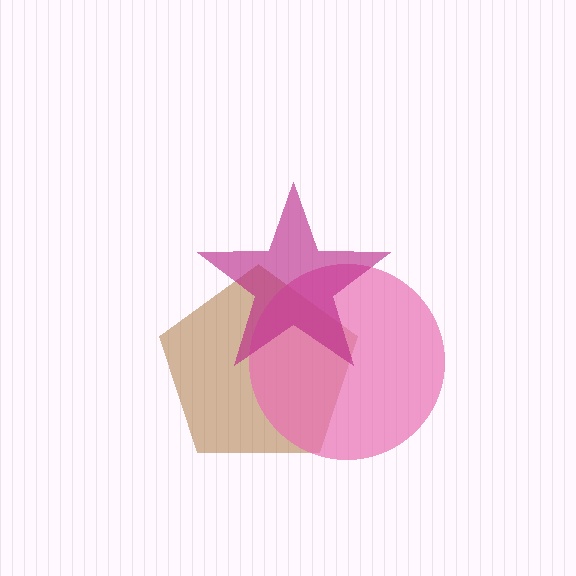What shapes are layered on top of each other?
The layered shapes are: a brown pentagon, a pink circle, a magenta star.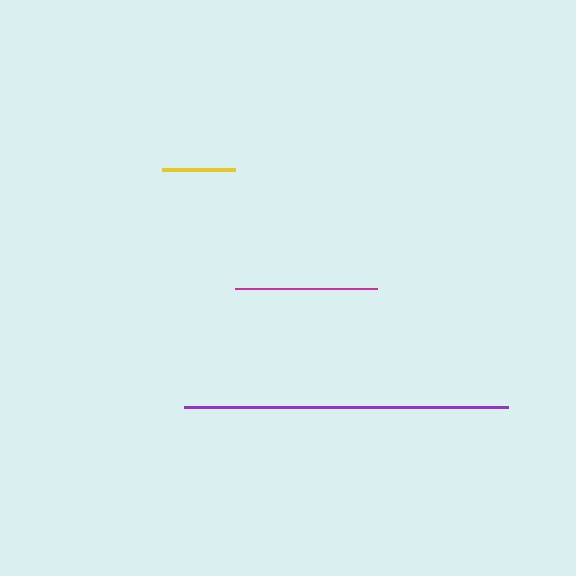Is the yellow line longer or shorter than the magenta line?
The magenta line is longer than the yellow line.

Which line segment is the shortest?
The yellow line is the shortest at approximately 74 pixels.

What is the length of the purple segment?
The purple segment is approximately 324 pixels long.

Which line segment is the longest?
The purple line is the longest at approximately 324 pixels.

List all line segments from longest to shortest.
From longest to shortest: purple, magenta, yellow.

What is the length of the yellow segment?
The yellow segment is approximately 74 pixels long.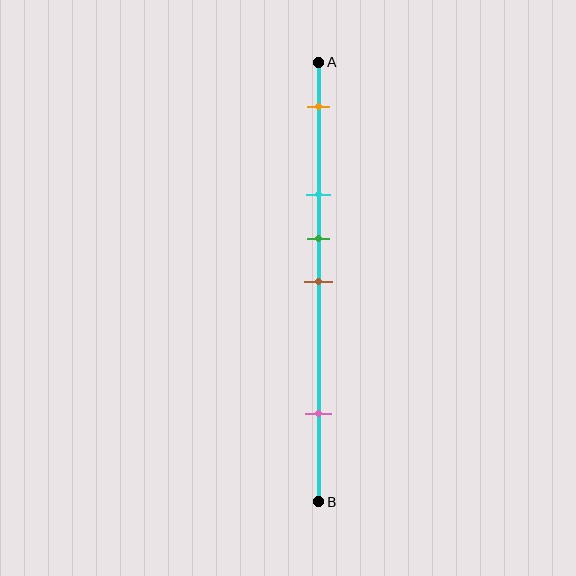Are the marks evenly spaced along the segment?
No, the marks are not evenly spaced.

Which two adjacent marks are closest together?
The green and brown marks are the closest adjacent pair.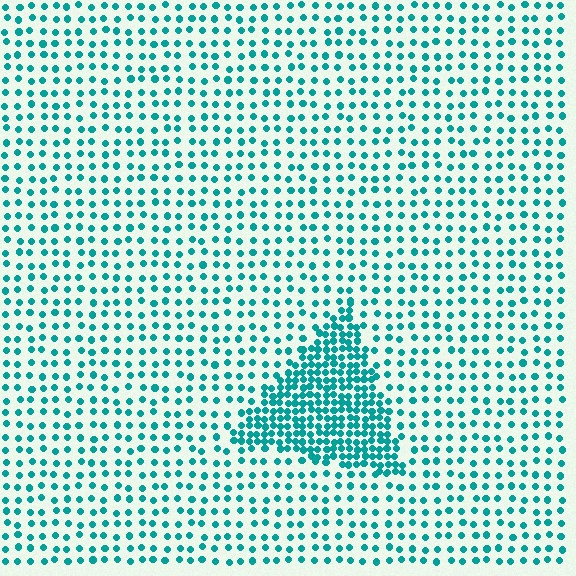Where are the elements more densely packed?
The elements are more densely packed inside the triangle boundary.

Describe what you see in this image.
The image contains small teal elements arranged at two different densities. A triangle-shaped region is visible where the elements are more densely packed than the surrounding area.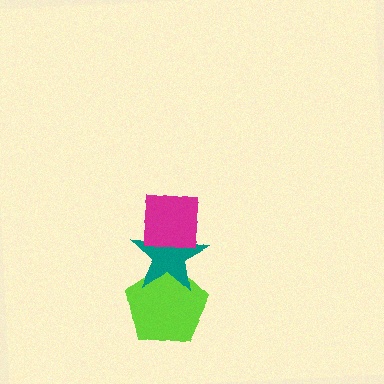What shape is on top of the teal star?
The magenta square is on top of the teal star.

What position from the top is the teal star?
The teal star is 2nd from the top.